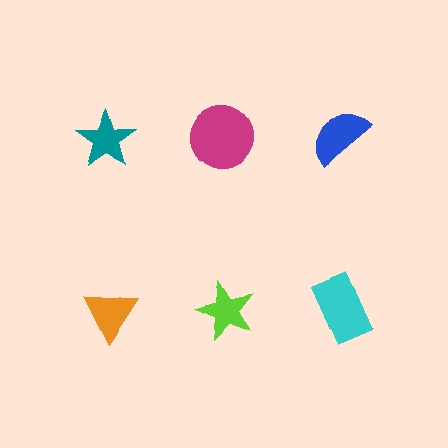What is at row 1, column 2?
A magenta circle.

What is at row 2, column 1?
An orange triangle.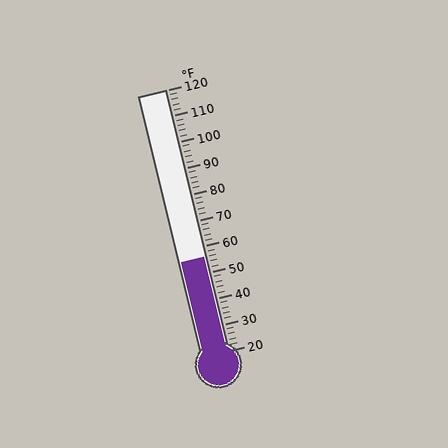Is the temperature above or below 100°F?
The temperature is below 100°F.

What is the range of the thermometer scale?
The thermometer scale ranges from 20°F to 120°F.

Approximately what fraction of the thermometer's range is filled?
The thermometer is filled to approximately 35% of its range.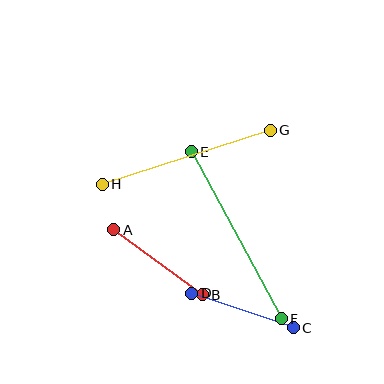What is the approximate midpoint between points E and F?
The midpoint is at approximately (236, 235) pixels.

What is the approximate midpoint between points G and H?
The midpoint is at approximately (186, 157) pixels.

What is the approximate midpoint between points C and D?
The midpoint is at approximately (242, 310) pixels.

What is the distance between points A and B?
The distance is approximately 110 pixels.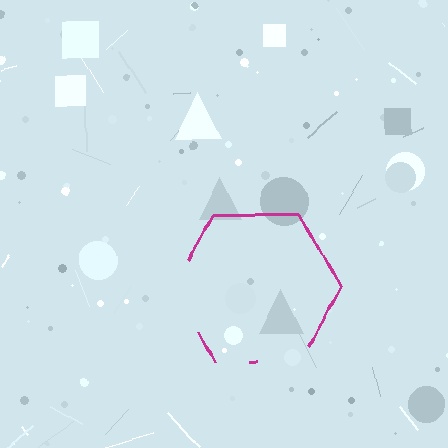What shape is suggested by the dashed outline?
The dashed outline suggests a hexagon.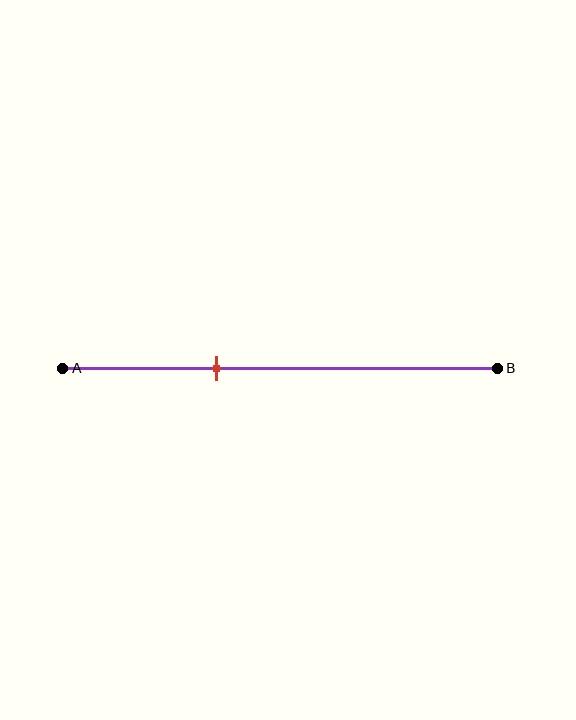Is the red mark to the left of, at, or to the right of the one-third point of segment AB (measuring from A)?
The red mark is approximately at the one-third point of segment AB.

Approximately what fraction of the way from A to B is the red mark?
The red mark is approximately 35% of the way from A to B.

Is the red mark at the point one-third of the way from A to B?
Yes, the mark is approximately at the one-third point.